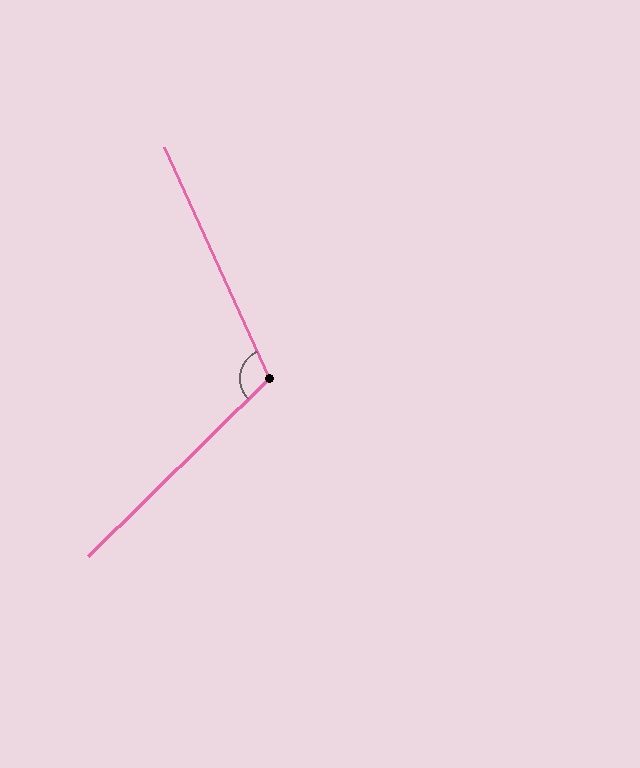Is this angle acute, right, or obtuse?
It is obtuse.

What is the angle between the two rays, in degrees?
Approximately 110 degrees.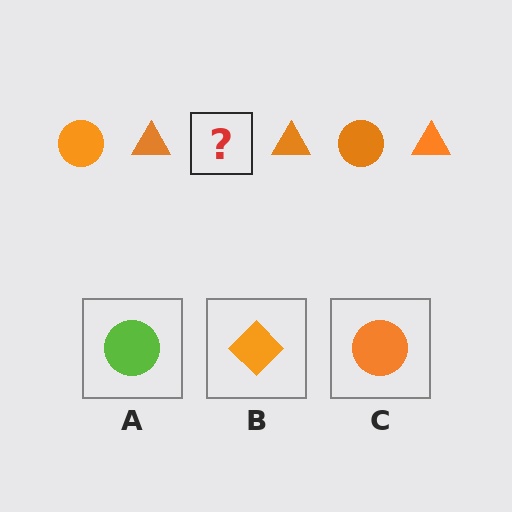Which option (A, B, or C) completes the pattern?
C.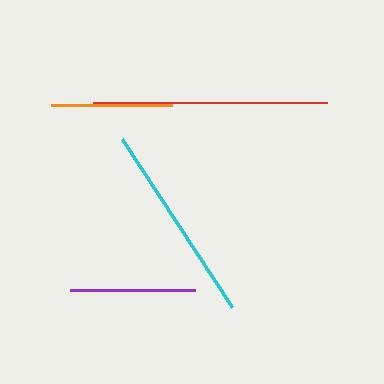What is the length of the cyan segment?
The cyan segment is approximately 200 pixels long.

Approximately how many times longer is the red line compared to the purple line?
The red line is approximately 1.9 times the length of the purple line.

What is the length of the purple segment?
The purple segment is approximately 125 pixels long.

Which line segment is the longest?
The red line is the longest at approximately 234 pixels.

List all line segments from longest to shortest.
From longest to shortest: red, cyan, purple, orange.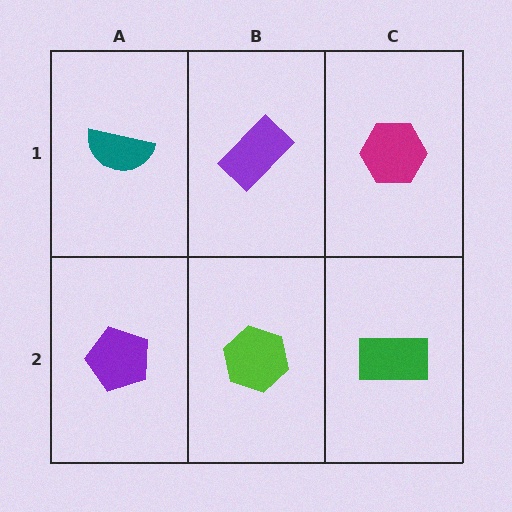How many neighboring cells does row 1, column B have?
3.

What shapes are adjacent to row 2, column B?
A purple rectangle (row 1, column B), a purple pentagon (row 2, column A), a green rectangle (row 2, column C).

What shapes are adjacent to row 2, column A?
A teal semicircle (row 1, column A), a lime hexagon (row 2, column B).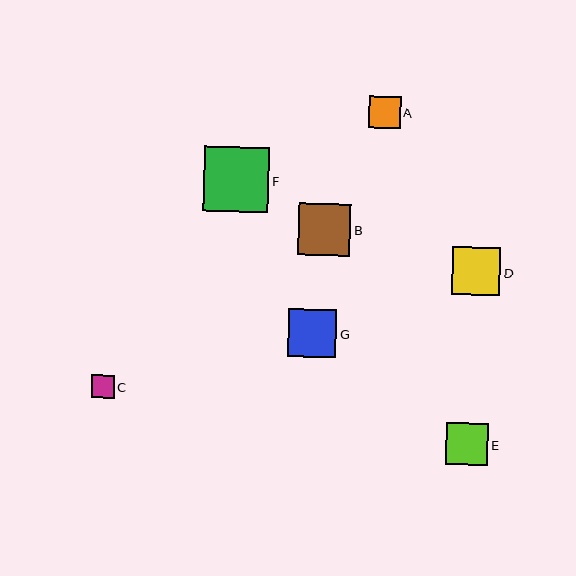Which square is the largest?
Square F is the largest with a size of approximately 66 pixels.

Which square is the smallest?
Square C is the smallest with a size of approximately 23 pixels.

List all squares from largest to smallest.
From largest to smallest: F, B, G, D, E, A, C.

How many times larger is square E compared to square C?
Square E is approximately 1.8 times the size of square C.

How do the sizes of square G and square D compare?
Square G and square D are approximately the same size.